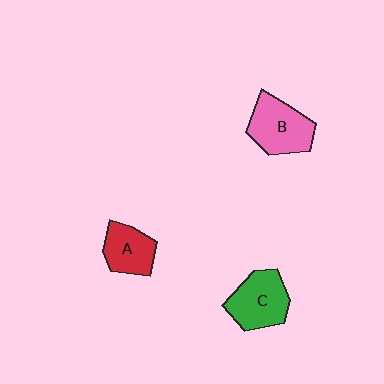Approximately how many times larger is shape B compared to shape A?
Approximately 1.4 times.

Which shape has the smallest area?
Shape A (red).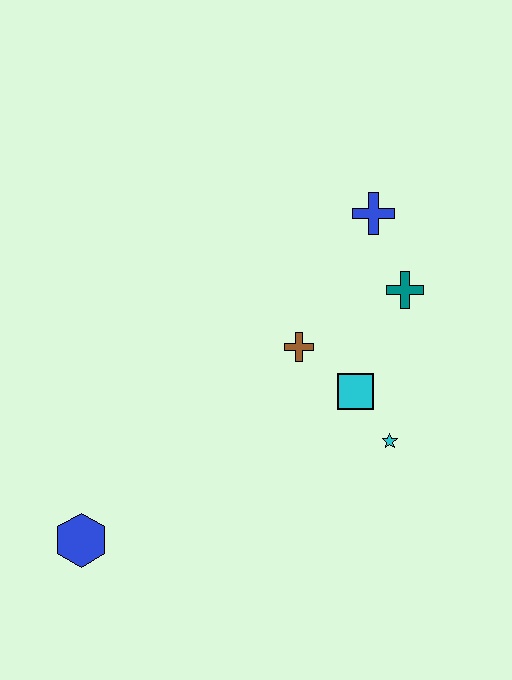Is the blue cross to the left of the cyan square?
No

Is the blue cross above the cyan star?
Yes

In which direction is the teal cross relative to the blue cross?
The teal cross is below the blue cross.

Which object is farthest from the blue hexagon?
The blue cross is farthest from the blue hexagon.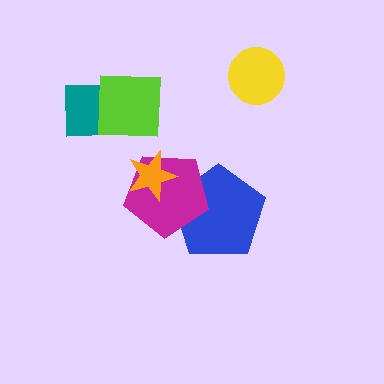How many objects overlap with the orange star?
1 object overlaps with the orange star.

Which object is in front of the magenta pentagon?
The orange star is in front of the magenta pentagon.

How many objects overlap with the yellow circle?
0 objects overlap with the yellow circle.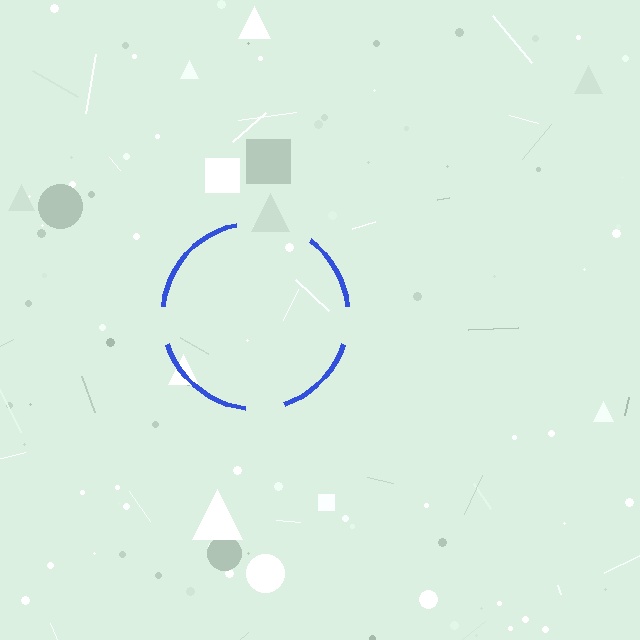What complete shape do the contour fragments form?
The contour fragments form a circle.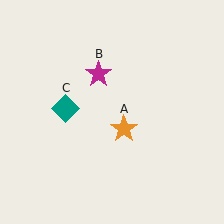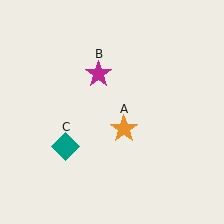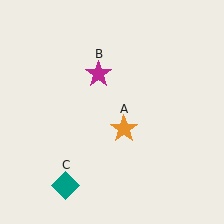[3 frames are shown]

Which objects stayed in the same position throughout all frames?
Orange star (object A) and magenta star (object B) remained stationary.